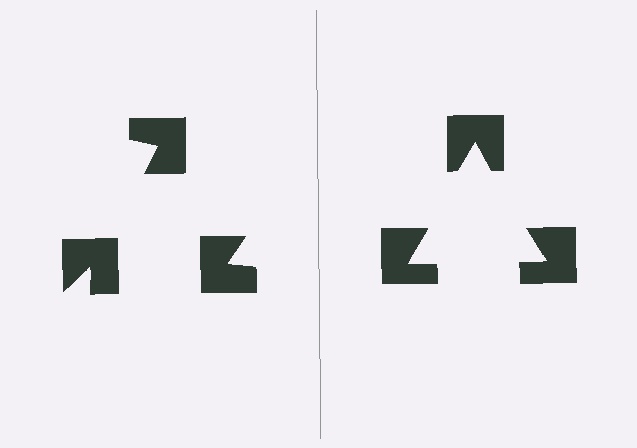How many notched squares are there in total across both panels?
6 — 3 on each side.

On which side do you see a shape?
An illusory triangle appears on the right side. On the left side the wedge cuts are rotated, so no coherent shape forms.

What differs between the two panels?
The notched squares are positioned identically on both sides; only the wedge orientations differ. On the right they align to a triangle; on the left they are misaligned.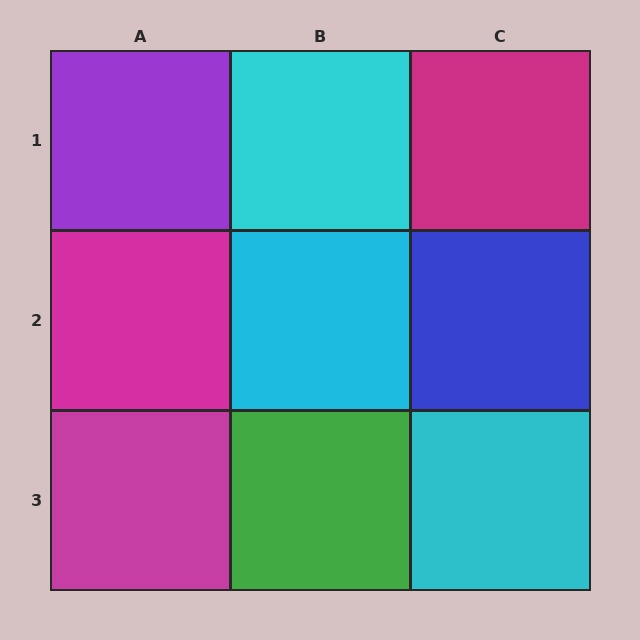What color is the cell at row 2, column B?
Cyan.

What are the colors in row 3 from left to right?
Magenta, green, cyan.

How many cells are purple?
1 cell is purple.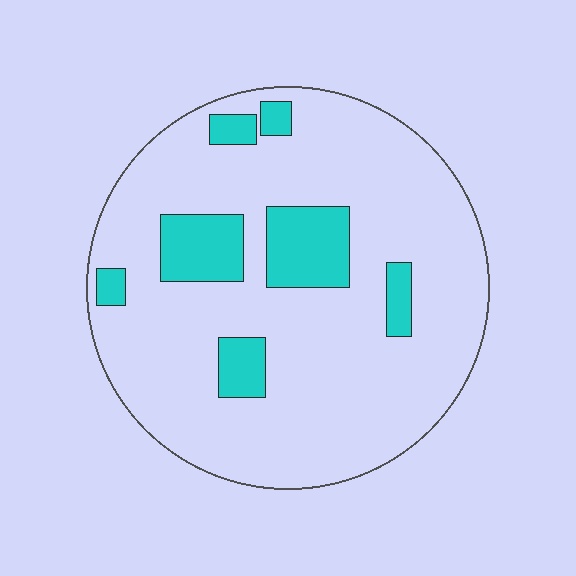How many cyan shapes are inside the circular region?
7.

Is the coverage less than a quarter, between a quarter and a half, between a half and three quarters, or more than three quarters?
Less than a quarter.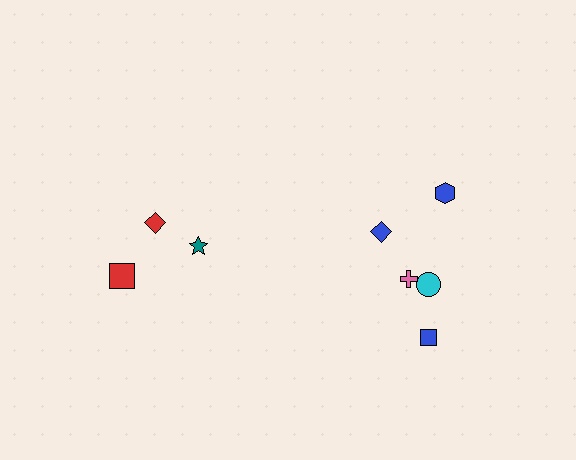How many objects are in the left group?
There are 3 objects.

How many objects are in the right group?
There are 5 objects.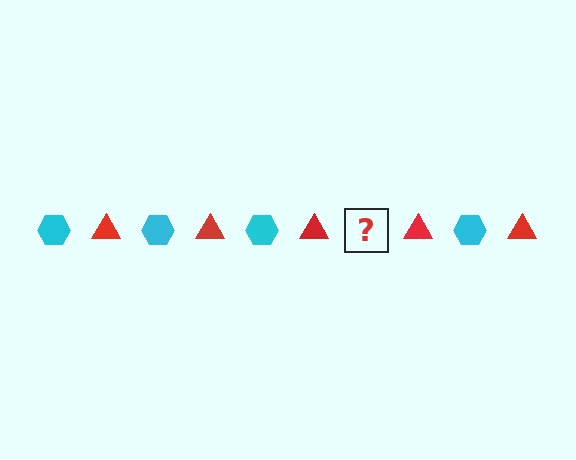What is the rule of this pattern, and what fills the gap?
The rule is that the pattern alternates between cyan hexagon and red triangle. The gap should be filled with a cyan hexagon.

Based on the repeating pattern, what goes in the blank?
The blank should be a cyan hexagon.